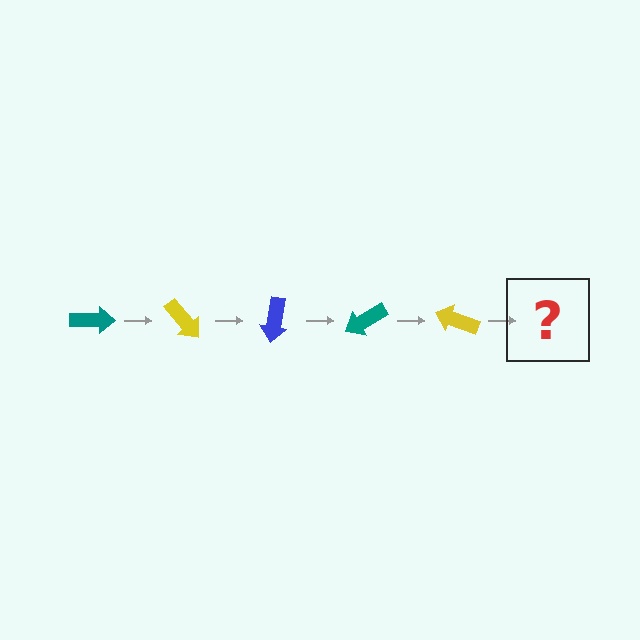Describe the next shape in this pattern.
It should be a blue arrow, rotated 250 degrees from the start.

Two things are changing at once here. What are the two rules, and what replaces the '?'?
The two rules are that it rotates 50 degrees each step and the color cycles through teal, yellow, and blue. The '?' should be a blue arrow, rotated 250 degrees from the start.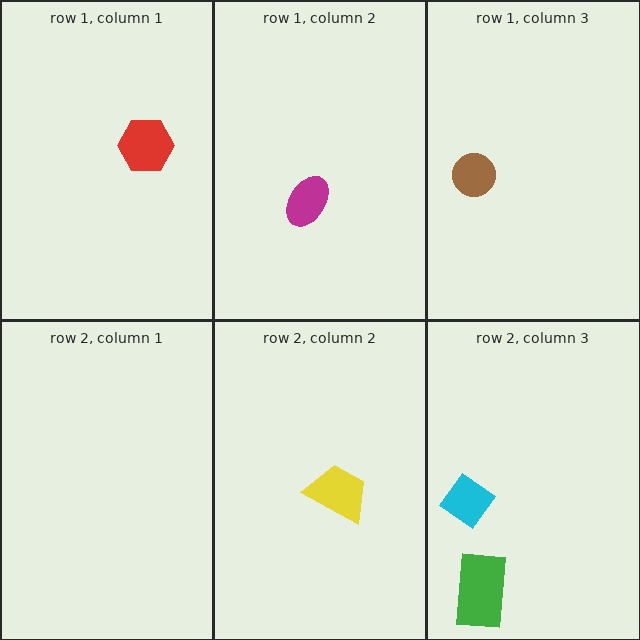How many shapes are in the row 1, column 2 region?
1.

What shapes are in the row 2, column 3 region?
The cyan diamond, the green rectangle.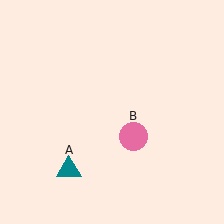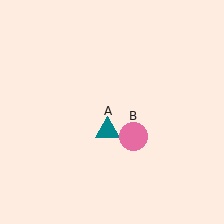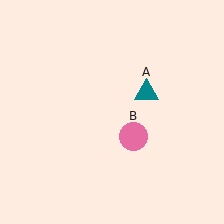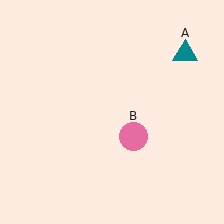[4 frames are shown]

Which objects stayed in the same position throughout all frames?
Pink circle (object B) remained stationary.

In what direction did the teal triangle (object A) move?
The teal triangle (object A) moved up and to the right.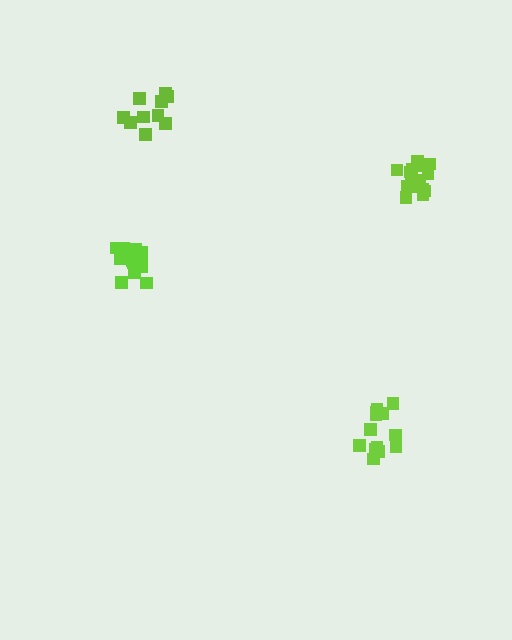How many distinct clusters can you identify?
There are 4 distinct clusters.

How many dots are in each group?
Group 1: 10 dots, Group 2: 13 dots, Group 3: 15 dots, Group 4: 13 dots (51 total).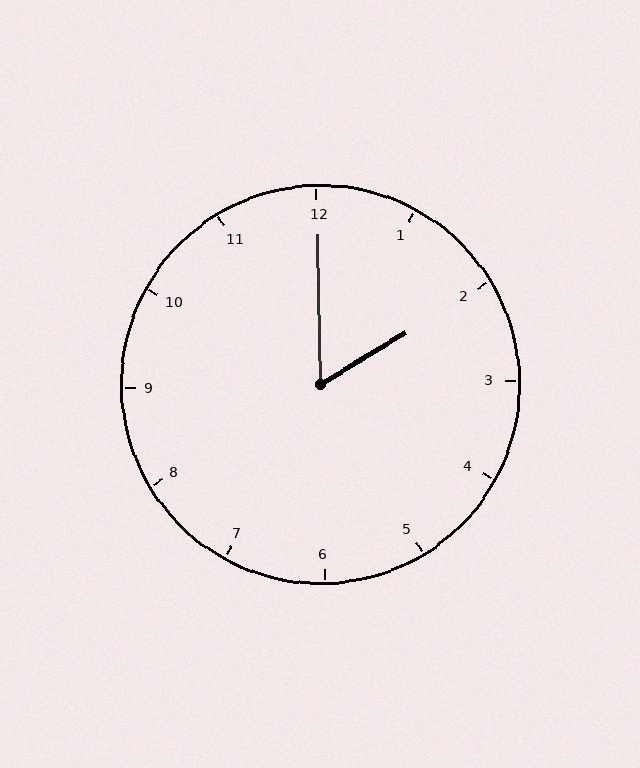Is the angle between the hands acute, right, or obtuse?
It is acute.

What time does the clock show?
2:00.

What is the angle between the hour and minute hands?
Approximately 60 degrees.